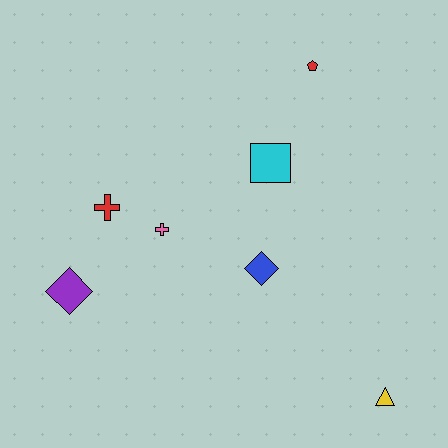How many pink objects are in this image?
There is 1 pink object.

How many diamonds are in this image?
There are 2 diamonds.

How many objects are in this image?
There are 7 objects.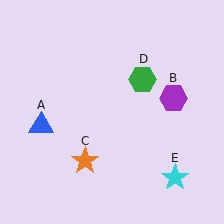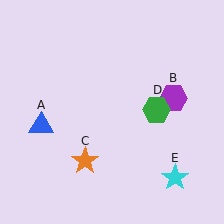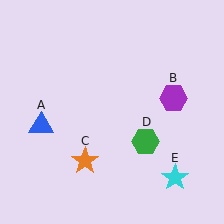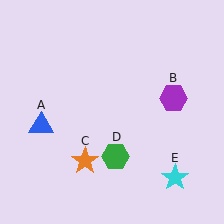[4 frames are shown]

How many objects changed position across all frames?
1 object changed position: green hexagon (object D).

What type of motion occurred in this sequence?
The green hexagon (object D) rotated clockwise around the center of the scene.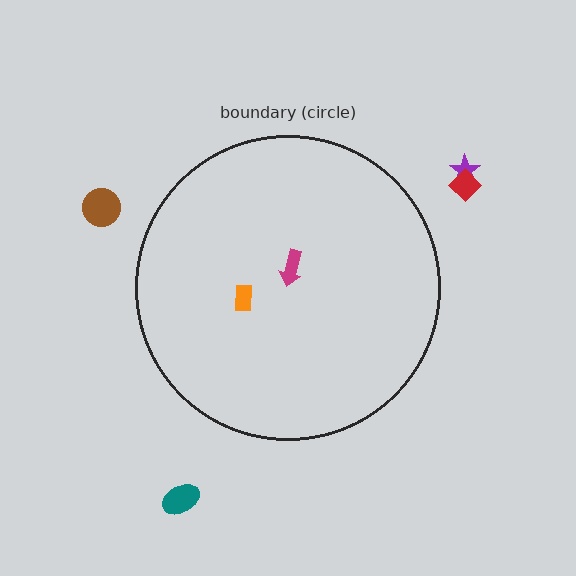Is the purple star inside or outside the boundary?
Outside.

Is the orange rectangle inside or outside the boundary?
Inside.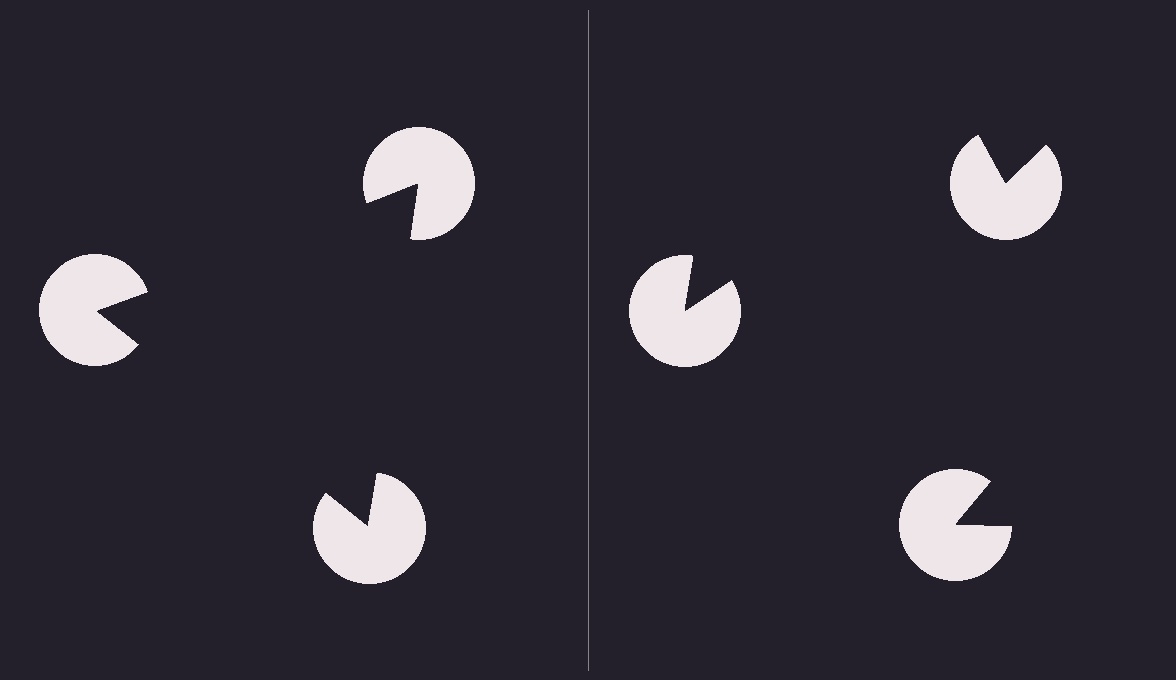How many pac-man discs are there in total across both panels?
6 — 3 on each side.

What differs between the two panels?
The pac-man discs are positioned identically on both sides; only the wedge orientations differ. On the left they align to a triangle; on the right they are misaligned.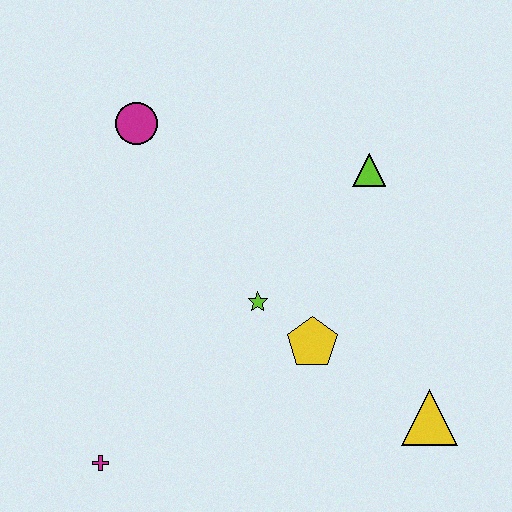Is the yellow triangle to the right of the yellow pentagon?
Yes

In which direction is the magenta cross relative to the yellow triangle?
The magenta cross is to the left of the yellow triangle.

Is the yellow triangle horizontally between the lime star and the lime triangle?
No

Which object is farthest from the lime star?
The magenta cross is farthest from the lime star.